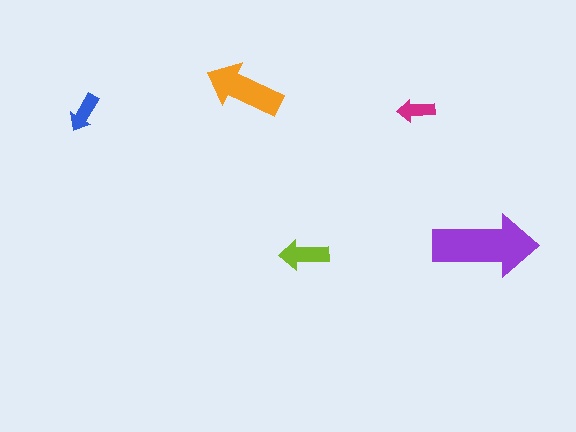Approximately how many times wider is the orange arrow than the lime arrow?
About 1.5 times wider.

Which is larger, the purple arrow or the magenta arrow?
The purple one.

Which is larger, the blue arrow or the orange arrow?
The orange one.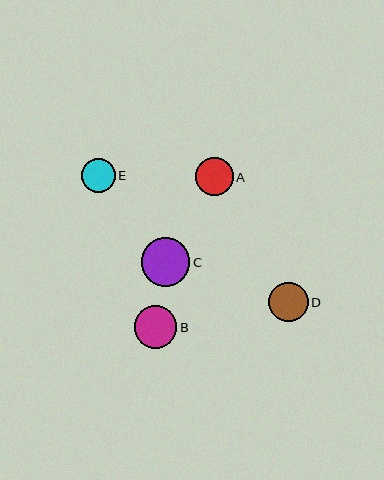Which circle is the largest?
Circle C is the largest with a size of approximately 49 pixels.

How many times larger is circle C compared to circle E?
Circle C is approximately 1.4 times the size of circle E.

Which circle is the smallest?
Circle E is the smallest with a size of approximately 34 pixels.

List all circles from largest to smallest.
From largest to smallest: C, B, D, A, E.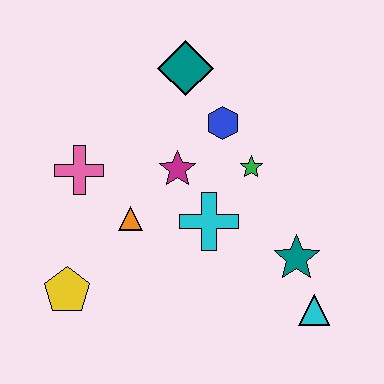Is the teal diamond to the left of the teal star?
Yes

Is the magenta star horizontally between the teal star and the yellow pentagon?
Yes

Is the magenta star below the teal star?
No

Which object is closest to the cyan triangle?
The teal star is closest to the cyan triangle.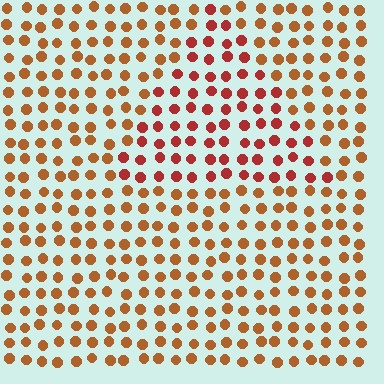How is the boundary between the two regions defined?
The boundary is defined purely by a slight shift in hue (about 27 degrees). Spacing, size, and orientation are identical on both sides.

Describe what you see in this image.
The image is filled with small brown elements in a uniform arrangement. A triangle-shaped region is visible where the elements are tinted to a slightly different hue, forming a subtle color boundary.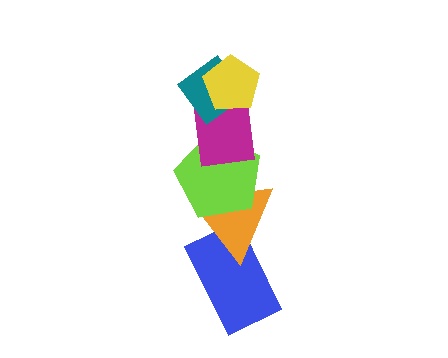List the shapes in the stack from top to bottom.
From top to bottom: the yellow pentagon, the teal diamond, the magenta rectangle, the lime pentagon, the orange triangle, the blue rectangle.